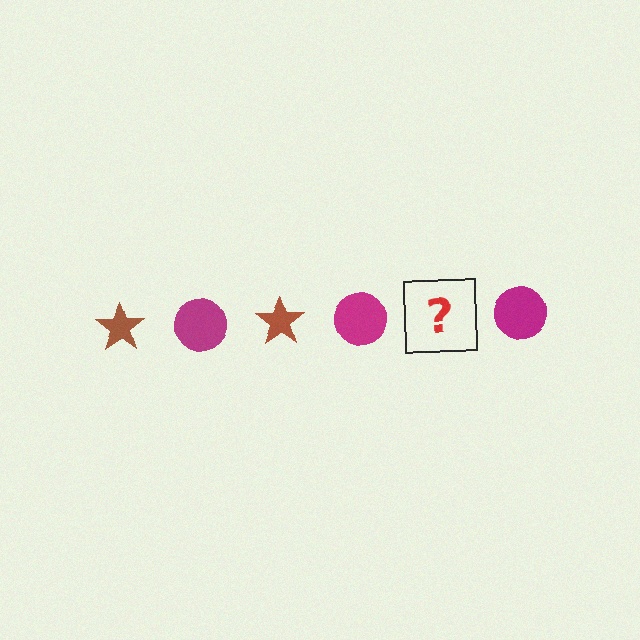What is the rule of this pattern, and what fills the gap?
The rule is that the pattern alternates between brown star and magenta circle. The gap should be filled with a brown star.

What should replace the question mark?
The question mark should be replaced with a brown star.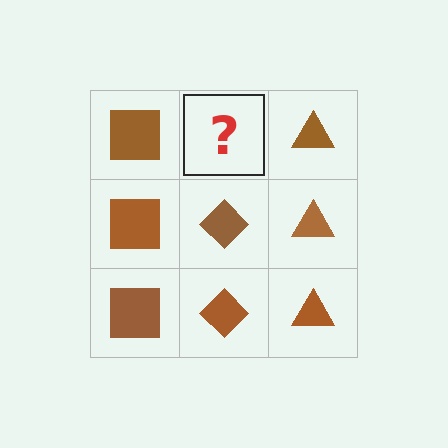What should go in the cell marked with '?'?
The missing cell should contain a brown diamond.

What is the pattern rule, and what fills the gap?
The rule is that each column has a consistent shape. The gap should be filled with a brown diamond.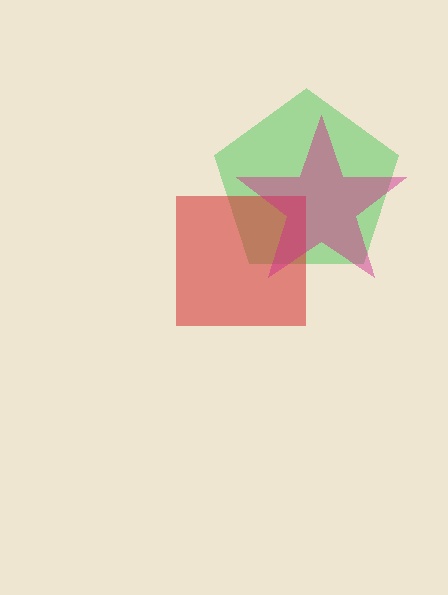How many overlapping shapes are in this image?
There are 3 overlapping shapes in the image.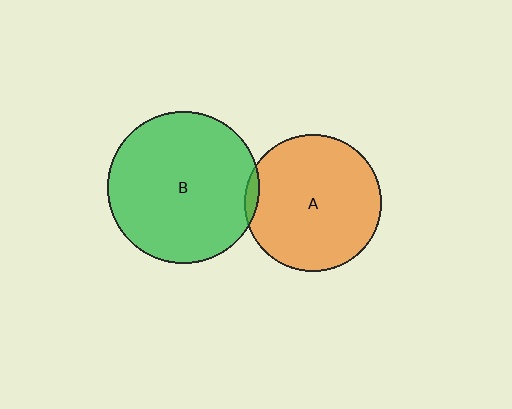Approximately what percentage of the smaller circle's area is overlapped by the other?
Approximately 5%.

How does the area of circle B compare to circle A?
Approximately 1.2 times.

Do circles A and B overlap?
Yes.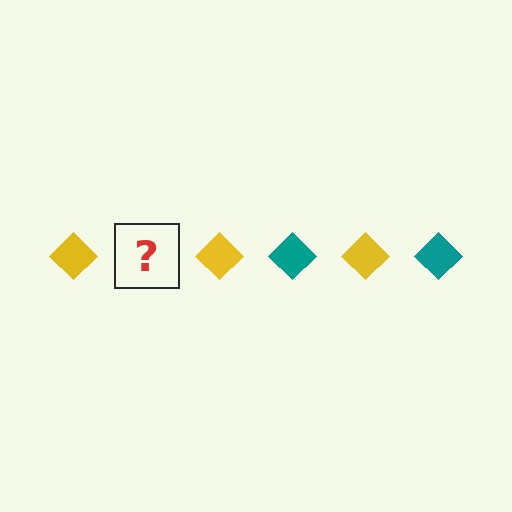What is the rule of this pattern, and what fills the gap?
The rule is that the pattern cycles through yellow, teal diamonds. The gap should be filled with a teal diamond.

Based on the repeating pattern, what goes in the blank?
The blank should be a teal diamond.